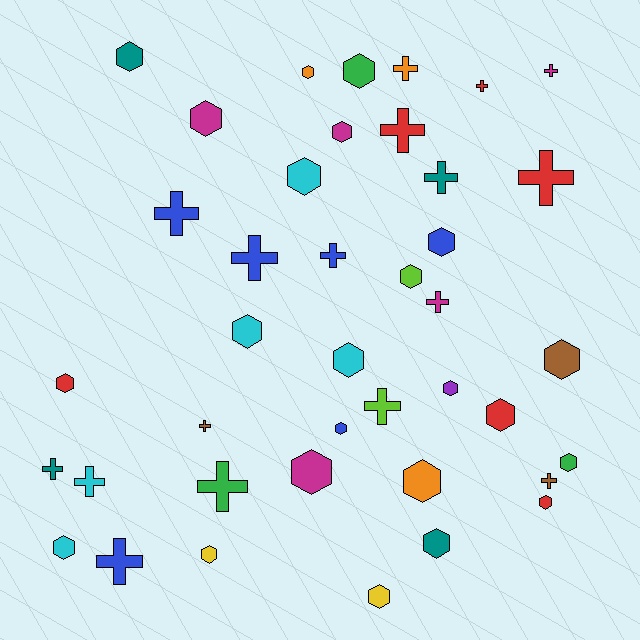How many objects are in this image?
There are 40 objects.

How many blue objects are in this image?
There are 6 blue objects.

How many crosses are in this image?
There are 17 crosses.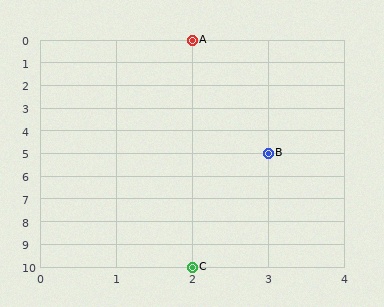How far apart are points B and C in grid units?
Points B and C are 1 column and 5 rows apart (about 5.1 grid units diagonally).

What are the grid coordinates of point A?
Point A is at grid coordinates (2, 0).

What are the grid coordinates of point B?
Point B is at grid coordinates (3, 5).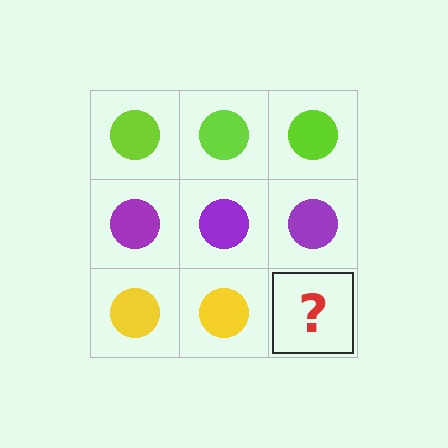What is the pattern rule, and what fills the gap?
The rule is that each row has a consistent color. The gap should be filled with a yellow circle.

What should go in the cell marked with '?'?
The missing cell should contain a yellow circle.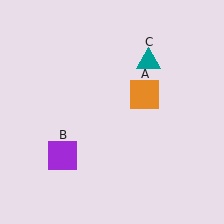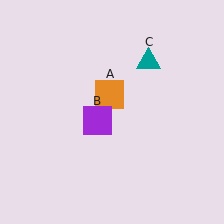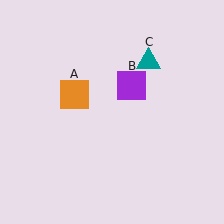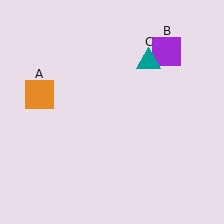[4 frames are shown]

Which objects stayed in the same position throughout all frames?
Teal triangle (object C) remained stationary.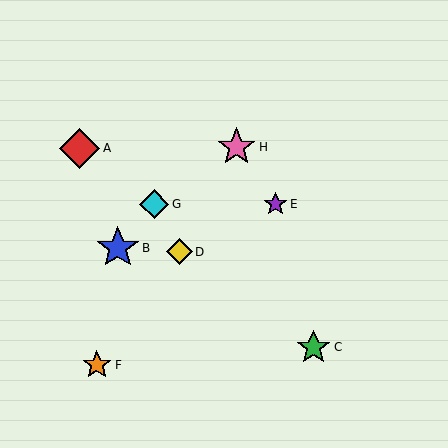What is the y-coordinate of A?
Object A is at y≈148.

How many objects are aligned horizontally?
2 objects (E, G) are aligned horizontally.